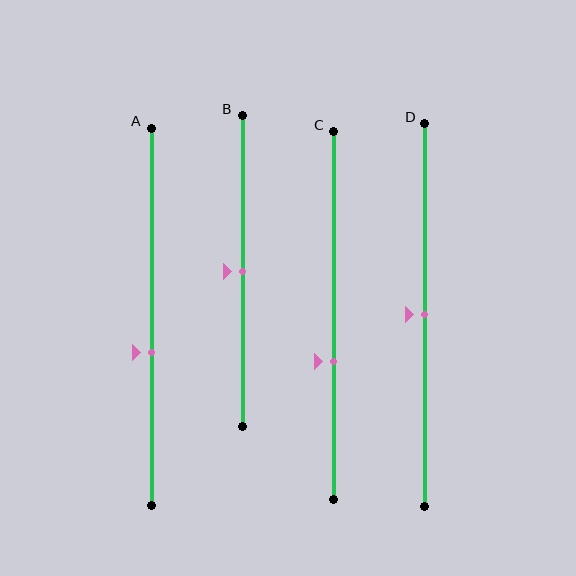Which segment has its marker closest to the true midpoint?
Segment B has its marker closest to the true midpoint.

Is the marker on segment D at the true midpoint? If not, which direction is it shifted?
Yes, the marker on segment D is at the true midpoint.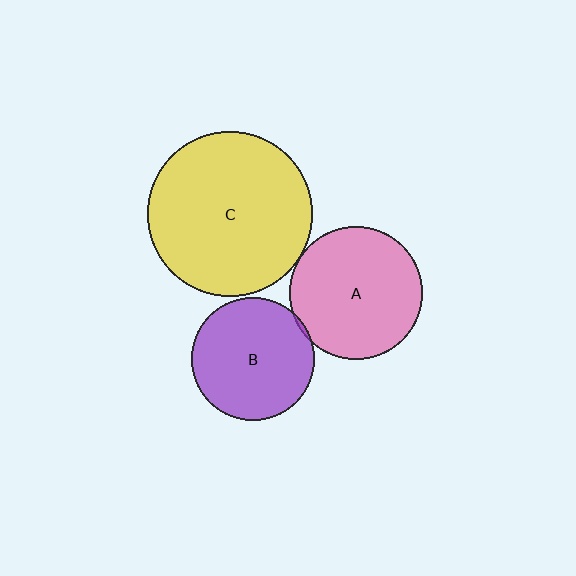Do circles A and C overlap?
Yes.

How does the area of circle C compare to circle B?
Approximately 1.8 times.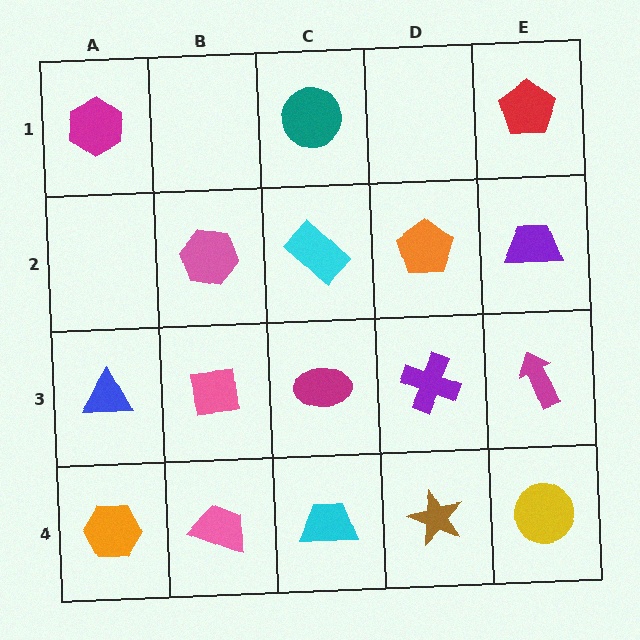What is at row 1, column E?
A red pentagon.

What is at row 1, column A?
A magenta hexagon.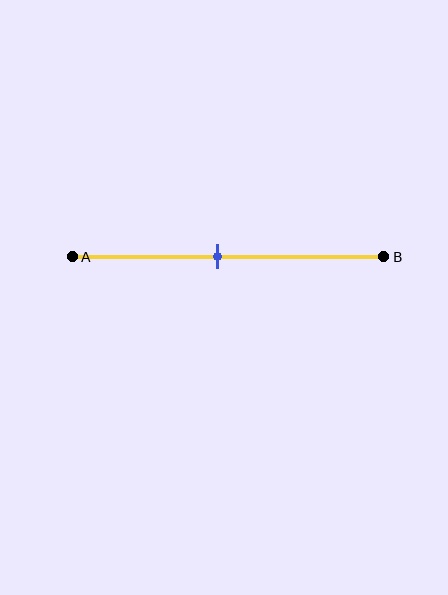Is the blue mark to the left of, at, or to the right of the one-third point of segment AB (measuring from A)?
The blue mark is to the right of the one-third point of segment AB.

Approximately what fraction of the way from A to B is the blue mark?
The blue mark is approximately 45% of the way from A to B.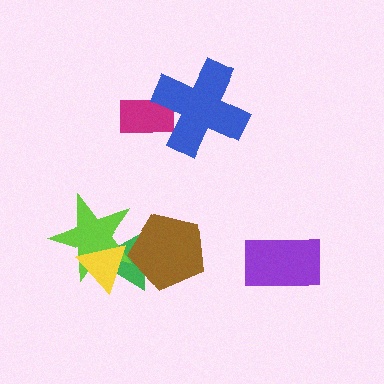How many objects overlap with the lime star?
3 objects overlap with the lime star.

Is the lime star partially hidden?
Yes, it is partially covered by another shape.